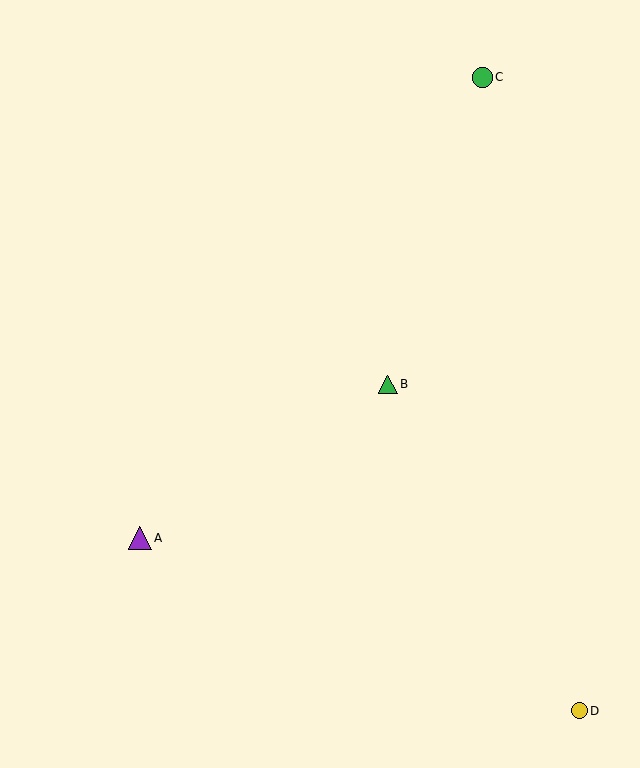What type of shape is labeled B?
Shape B is a green triangle.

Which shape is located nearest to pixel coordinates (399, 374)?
The green triangle (labeled B) at (388, 384) is nearest to that location.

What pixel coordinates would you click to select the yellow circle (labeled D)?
Click at (580, 711) to select the yellow circle D.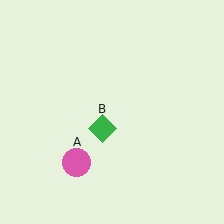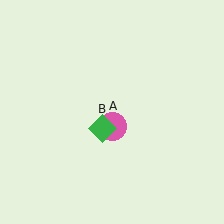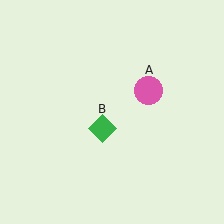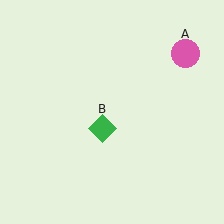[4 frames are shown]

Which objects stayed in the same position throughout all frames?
Green diamond (object B) remained stationary.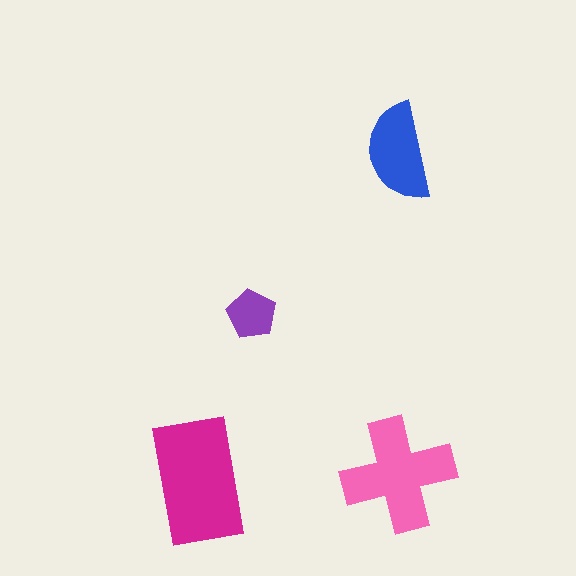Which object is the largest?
The magenta rectangle.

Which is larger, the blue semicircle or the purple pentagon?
The blue semicircle.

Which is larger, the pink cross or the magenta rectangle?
The magenta rectangle.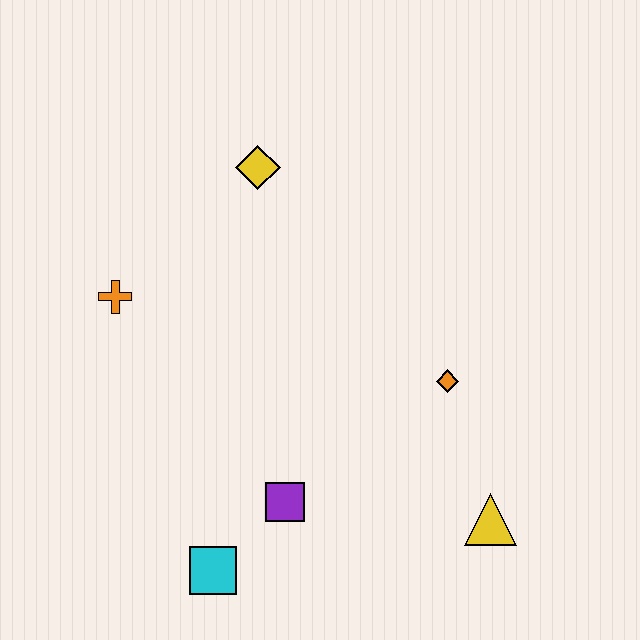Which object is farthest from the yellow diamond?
The yellow triangle is farthest from the yellow diamond.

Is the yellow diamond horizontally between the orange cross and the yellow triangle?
Yes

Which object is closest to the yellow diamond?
The orange cross is closest to the yellow diamond.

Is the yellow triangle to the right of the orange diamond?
Yes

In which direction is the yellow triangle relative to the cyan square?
The yellow triangle is to the right of the cyan square.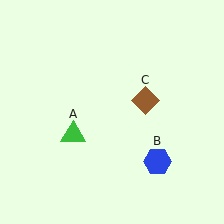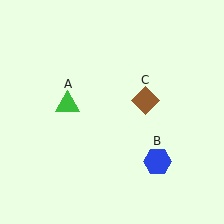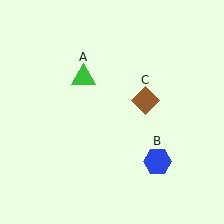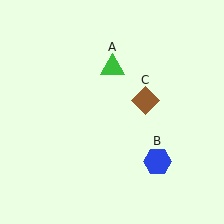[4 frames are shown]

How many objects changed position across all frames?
1 object changed position: green triangle (object A).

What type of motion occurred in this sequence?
The green triangle (object A) rotated clockwise around the center of the scene.